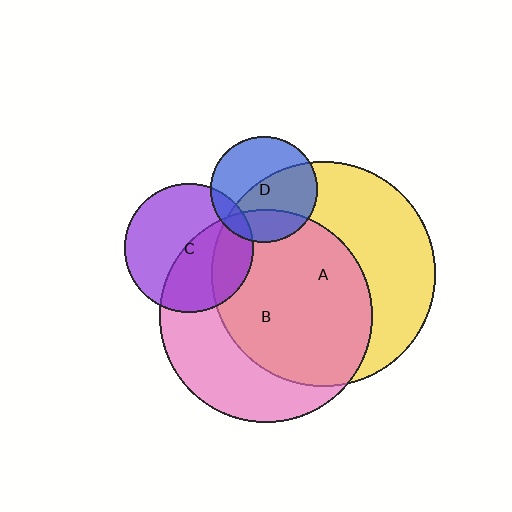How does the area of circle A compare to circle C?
Approximately 3.0 times.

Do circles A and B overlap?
Yes.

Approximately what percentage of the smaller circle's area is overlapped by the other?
Approximately 65%.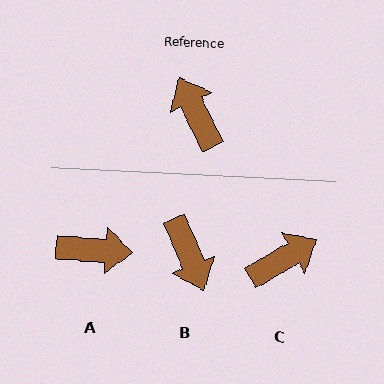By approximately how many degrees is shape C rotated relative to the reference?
Approximately 86 degrees clockwise.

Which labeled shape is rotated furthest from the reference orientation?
B, about 177 degrees away.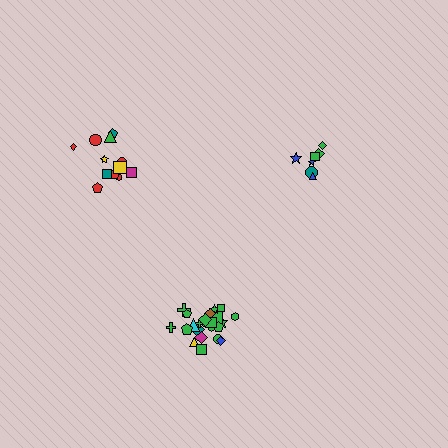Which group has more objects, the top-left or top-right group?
The top-left group.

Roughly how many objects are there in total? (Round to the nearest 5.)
Roughly 45 objects in total.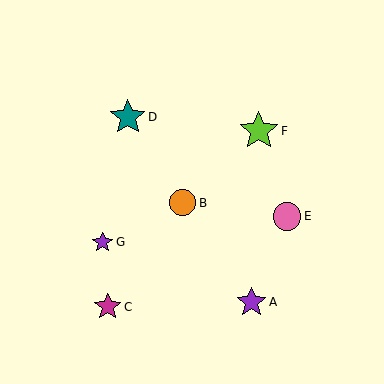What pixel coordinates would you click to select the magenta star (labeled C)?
Click at (108, 307) to select the magenta star C.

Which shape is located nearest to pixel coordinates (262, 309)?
The purple star (labeled A) at (252, 302) is nearest to that location.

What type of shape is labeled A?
Shape A is a purple star.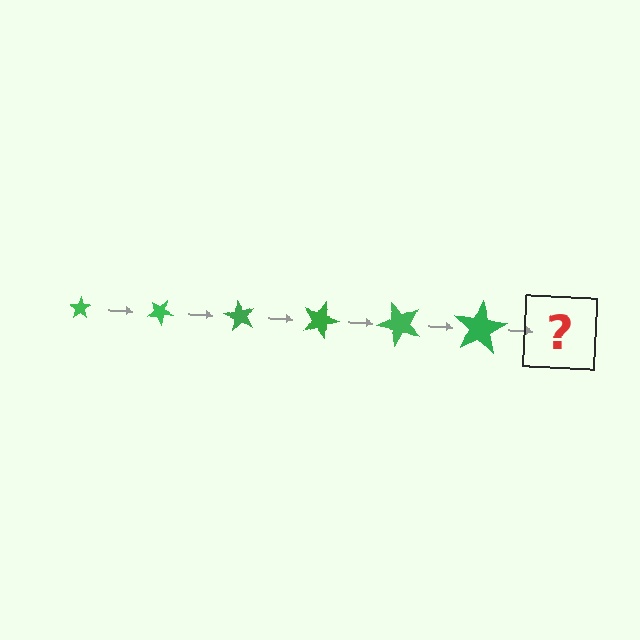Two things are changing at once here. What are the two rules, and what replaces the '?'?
The two rules are that the star grows larger each step and it rotates 30 degrees each step. The '?' should be a star, larger than the previous one and rotated 180 degrees from the start.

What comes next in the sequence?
The next element should be a star, larger than the previous one and rotated 180 degrees from the start.